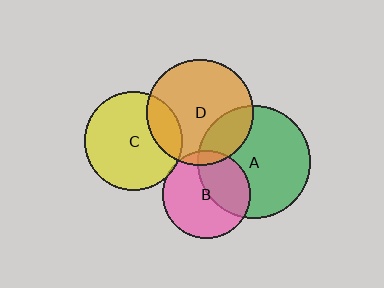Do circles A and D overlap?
Yes.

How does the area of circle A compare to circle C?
Approximately 1.3 times.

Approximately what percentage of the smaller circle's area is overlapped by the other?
Approximately 25%.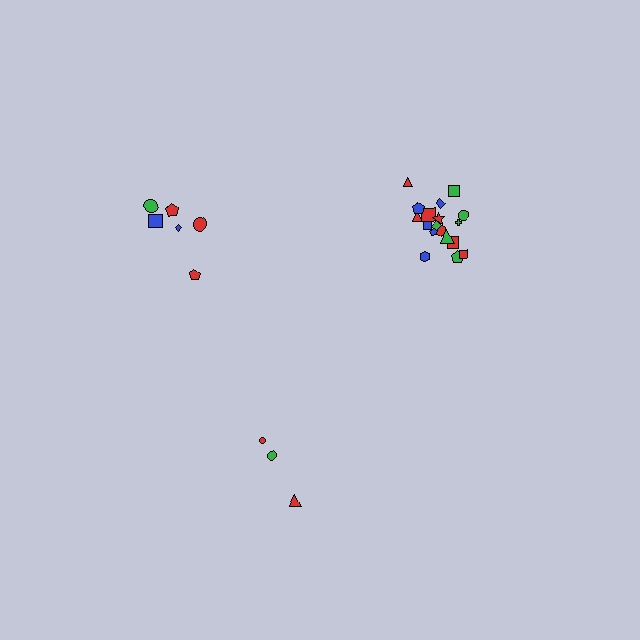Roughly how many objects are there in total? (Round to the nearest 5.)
Roughly 25 objects in total.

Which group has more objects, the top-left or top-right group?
The top-right group.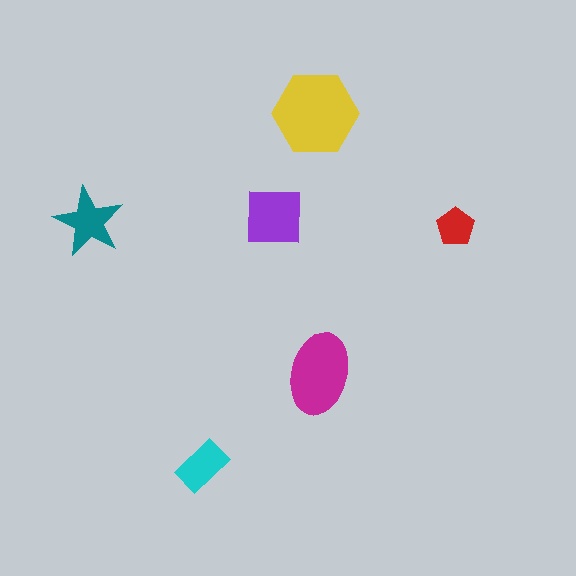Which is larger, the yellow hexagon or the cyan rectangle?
The yellow hexagon.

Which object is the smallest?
The red pentagon.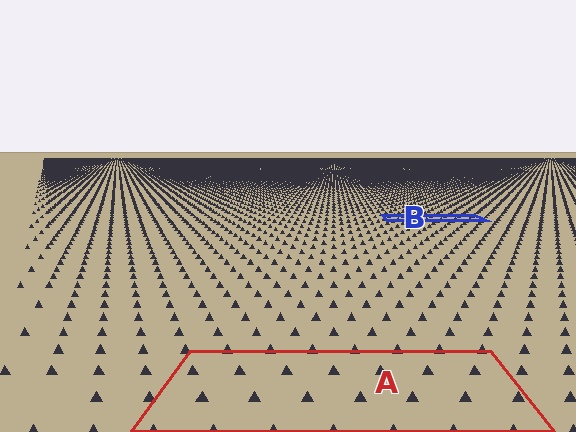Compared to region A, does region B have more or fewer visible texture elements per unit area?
Region B has more texture elements per unit area — they are packed more densely because it is farther away.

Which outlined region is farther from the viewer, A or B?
Region B is farther from the viewer — the texture elements inside it appear smaller and more densely packed.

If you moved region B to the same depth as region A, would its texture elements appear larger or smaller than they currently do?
They would appear larger. At a closer depth, the same texture elements are projected at a bigger on-screen size.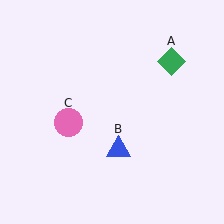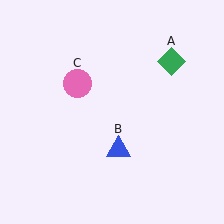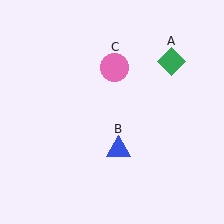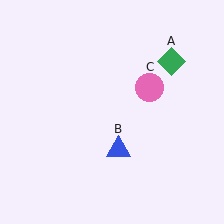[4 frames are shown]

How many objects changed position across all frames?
1 object changed position: pink circle (object C).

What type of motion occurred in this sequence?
The pink circle (object C) rotated clockwise around the center of the scene.